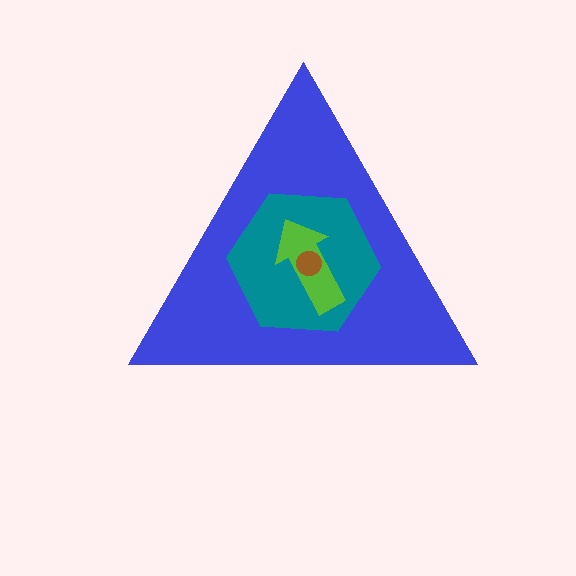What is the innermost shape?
The brown circle.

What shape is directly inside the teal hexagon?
The lime arrow.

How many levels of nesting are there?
4.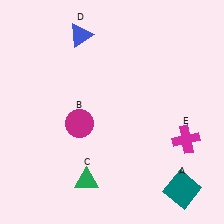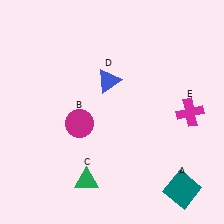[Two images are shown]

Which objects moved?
The objects that moved are: the blue triangle (D), the magenta cross (E).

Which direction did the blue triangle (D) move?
The blue triangle (D) moved down.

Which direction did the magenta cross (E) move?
The magenta cross (E) moved up.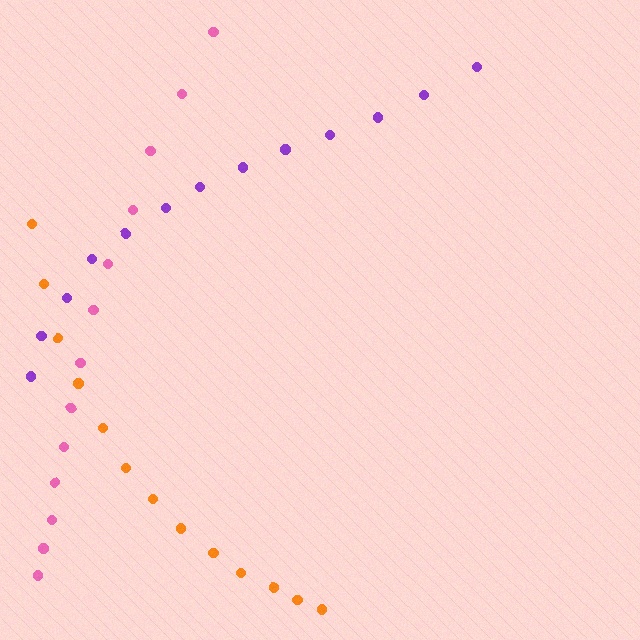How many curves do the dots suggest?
There are 3 distinct paths.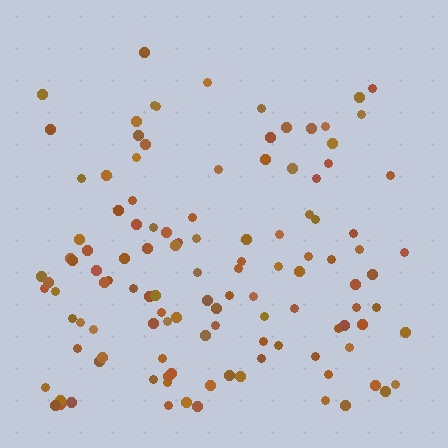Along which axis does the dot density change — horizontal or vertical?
Vertical.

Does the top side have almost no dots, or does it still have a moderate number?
Still a moderate number, just noticeably fewer than the bottom.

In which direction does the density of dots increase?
From top to bottom, with the bottom side densest.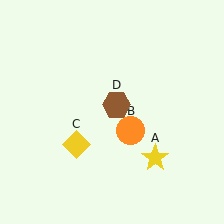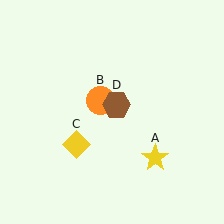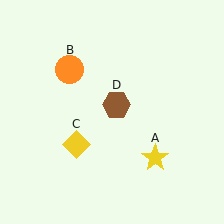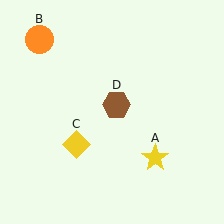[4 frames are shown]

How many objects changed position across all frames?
1 object changed position: orange circle (object B).